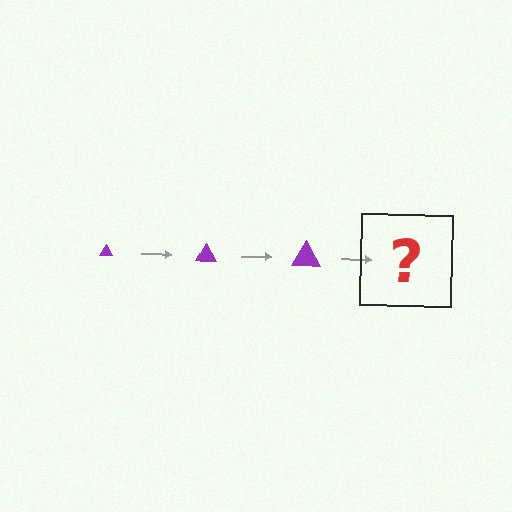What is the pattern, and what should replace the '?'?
The pattern is that the triangle gets progressively larger each step. The '?' should be a purple triangle, larger than the previous one.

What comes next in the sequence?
The next element should be a purple triangle, larger than the previous one.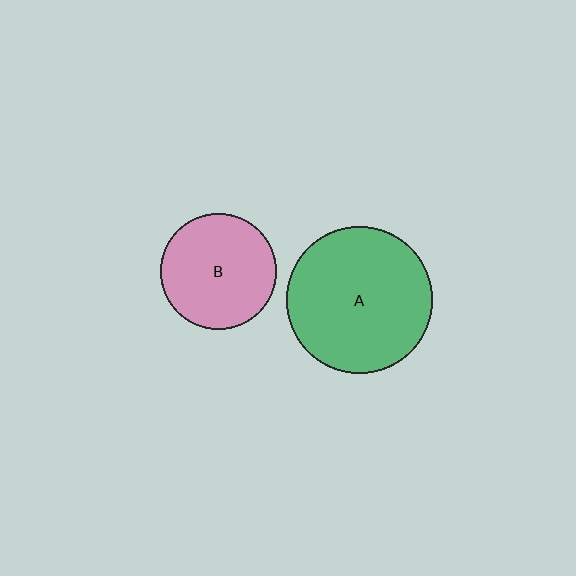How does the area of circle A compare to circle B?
Approximately 1.6 times.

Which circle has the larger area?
Circle A (green).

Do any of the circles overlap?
No, none of the circles overlap.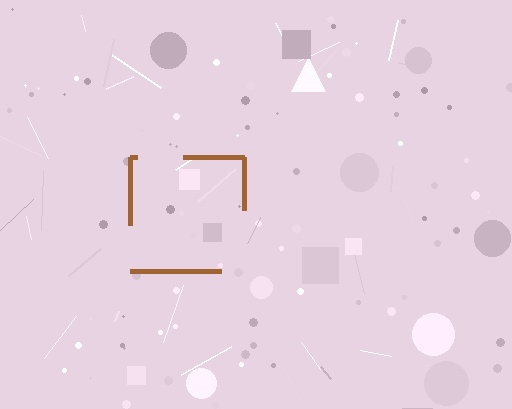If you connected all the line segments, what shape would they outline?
They would outline a square.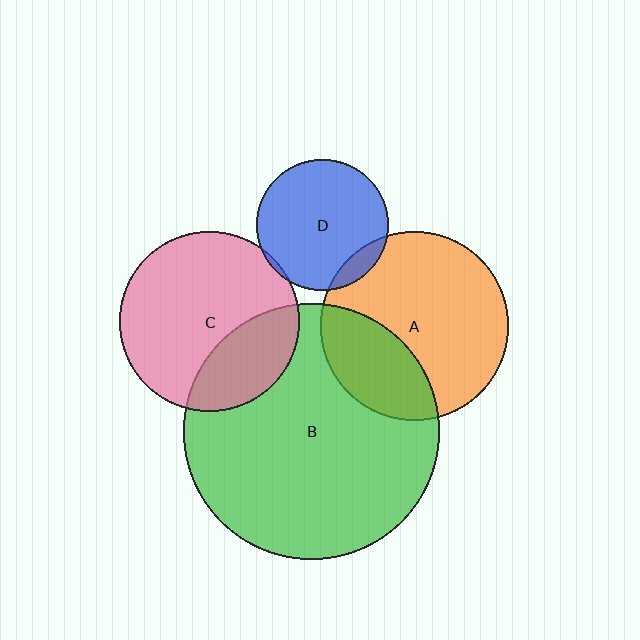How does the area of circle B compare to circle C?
Approximately 2.0 times.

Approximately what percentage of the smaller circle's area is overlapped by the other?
Approximately 30%.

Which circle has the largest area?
Circle B (green).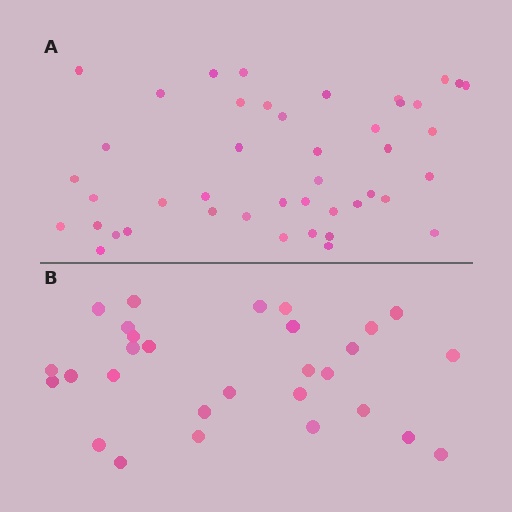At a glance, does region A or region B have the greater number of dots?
Region A (the top region) has more dots.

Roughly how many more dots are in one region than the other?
Region A has approximately 15 more dots than region B.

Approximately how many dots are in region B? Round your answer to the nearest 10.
About 30 dots. (The exact count is 29, which rounds to 30.)